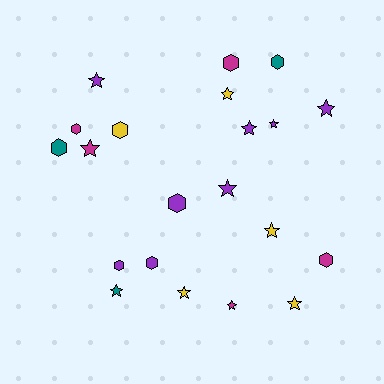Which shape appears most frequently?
Star, with 12 objects.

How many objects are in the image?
There are 21 objects.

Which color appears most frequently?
Purple, with 8 objects.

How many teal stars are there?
There is 1 teal star.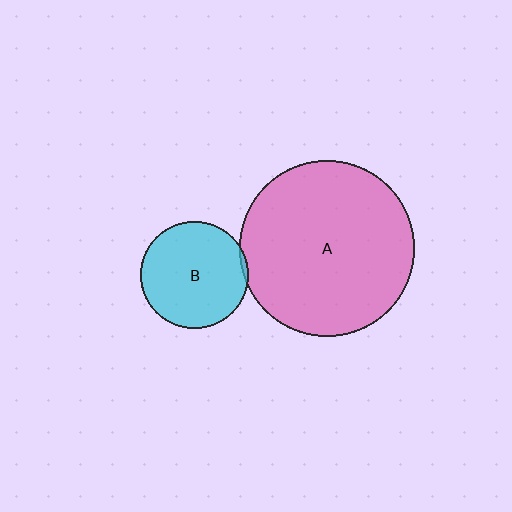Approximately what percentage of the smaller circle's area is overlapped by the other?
Approximately 5%.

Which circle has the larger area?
Circle A (pink).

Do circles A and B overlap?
Yes.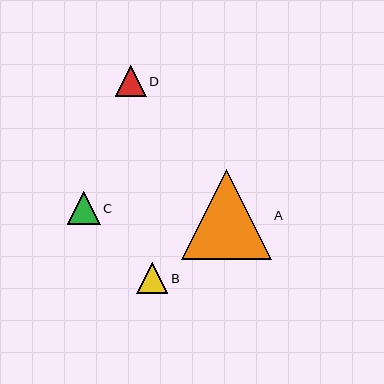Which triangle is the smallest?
Triangle D is the smallest with a size of approximately 31 pixels.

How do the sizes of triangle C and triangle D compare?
Triangle C and triangle D are approximately the same size.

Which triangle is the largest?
Triangle A is the largest with a size of approximately 89 pixels.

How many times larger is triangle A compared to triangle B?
Triangle A is approximately 2.9 times the size of triangle B.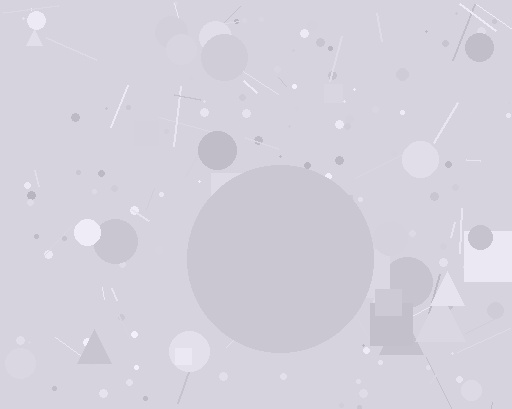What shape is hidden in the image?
A circle is hidden in the image.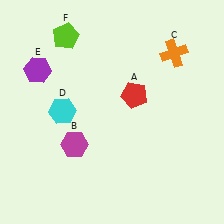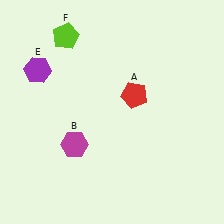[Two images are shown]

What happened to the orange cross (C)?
The orange cross (C) was removed in Image 2. It was in the top-right area of Image 1.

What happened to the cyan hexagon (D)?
The cyan hexagon (D) was removed in Image 2. It was in the top-left area of Image 1.